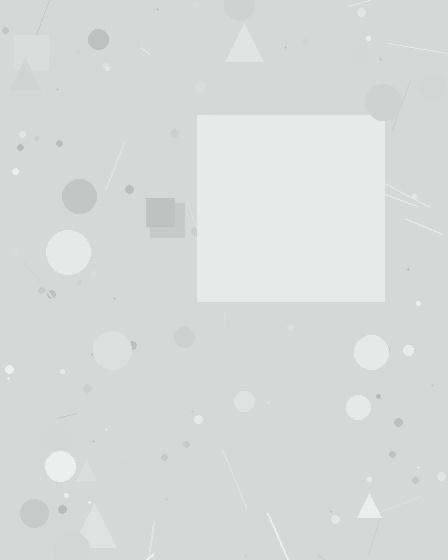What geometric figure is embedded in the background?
A square is embedded in the background.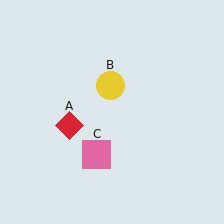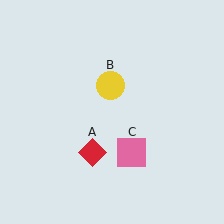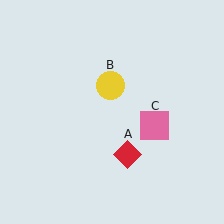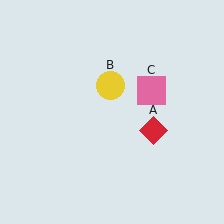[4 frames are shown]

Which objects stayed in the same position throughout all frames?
Yellow circle (object B) remained stationary.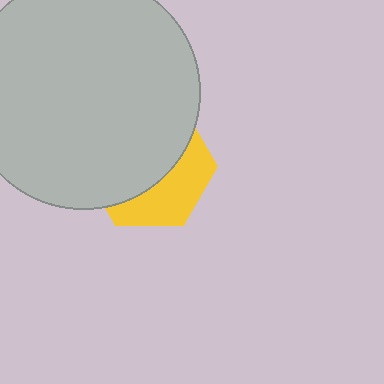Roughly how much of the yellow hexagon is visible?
A small part of it is visible (roughly 37%).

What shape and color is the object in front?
The object in front is a light gray circle.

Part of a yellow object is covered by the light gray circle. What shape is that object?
It is a hexagon.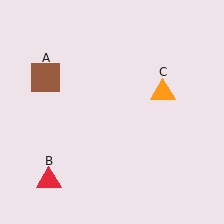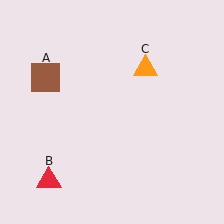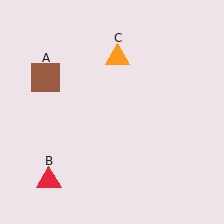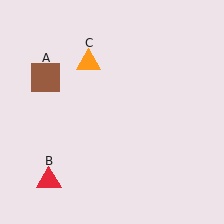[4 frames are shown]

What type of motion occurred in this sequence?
The orange triangle (object C) rotated counterclockwise around the center of the scene.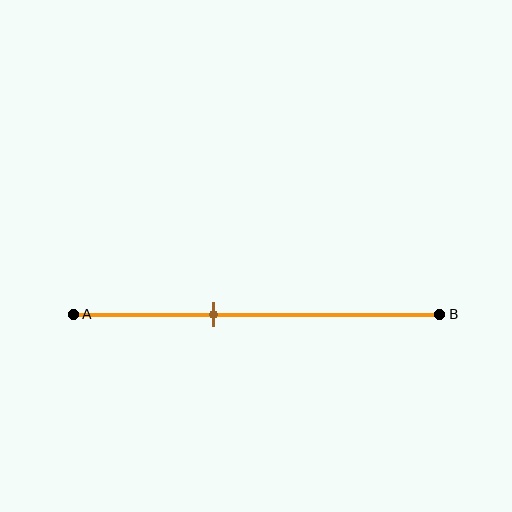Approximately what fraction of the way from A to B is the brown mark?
The brown mark is approximately 40% of the way from A to B.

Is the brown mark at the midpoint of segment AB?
No, the mark is at about 40% from A, not at the 50% midpoint.